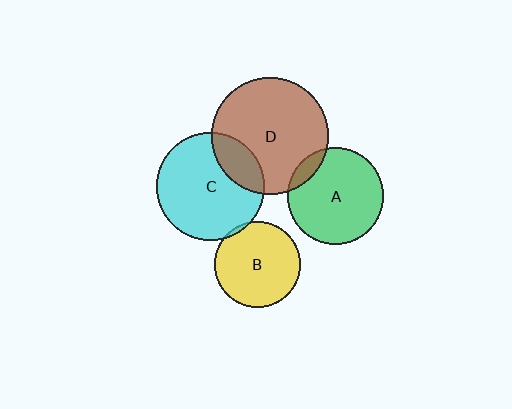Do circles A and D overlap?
Yes.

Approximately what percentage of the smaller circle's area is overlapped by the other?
Approximately 10%.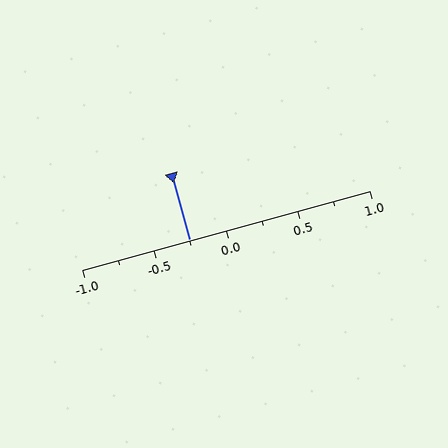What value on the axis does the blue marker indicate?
The marker indicates approximately -0.25.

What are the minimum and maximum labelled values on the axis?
The axis runs from -1.0 to 1.0.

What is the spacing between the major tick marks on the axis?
The major ticks are spaced 0.5 apart.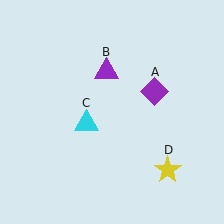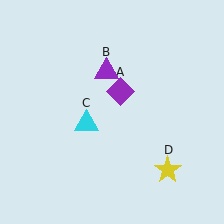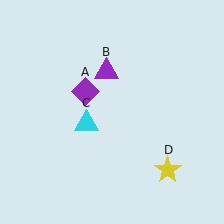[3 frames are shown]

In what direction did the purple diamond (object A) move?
The purple diamond (object A) moved left.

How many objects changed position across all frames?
1 object changed position: purple diamond (object A).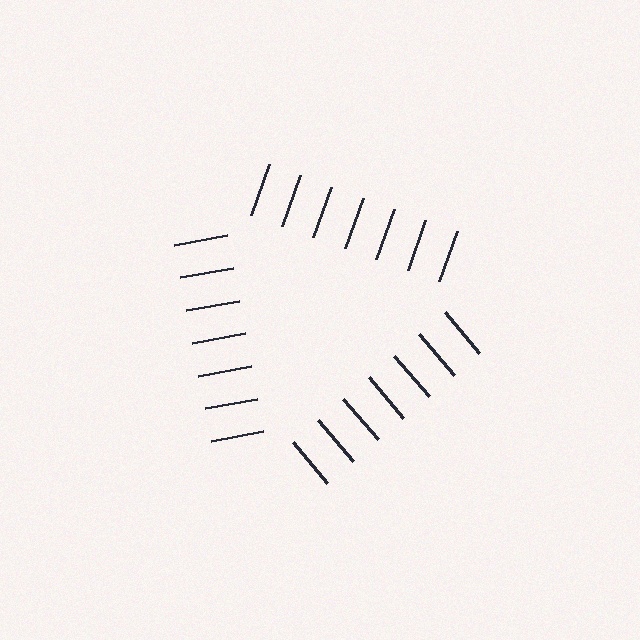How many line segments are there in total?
21 — 7 along each of the 3 edges.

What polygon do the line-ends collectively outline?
An illusory triangle — the line segments terminate on its edges but no continuous stroke is drawn.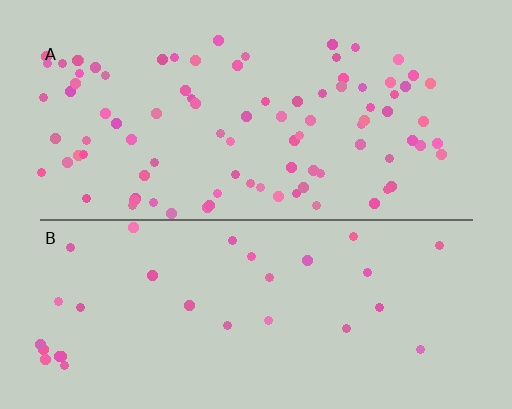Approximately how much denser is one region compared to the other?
Approximately 3.0× — region A over region B.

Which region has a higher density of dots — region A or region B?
A (the top).